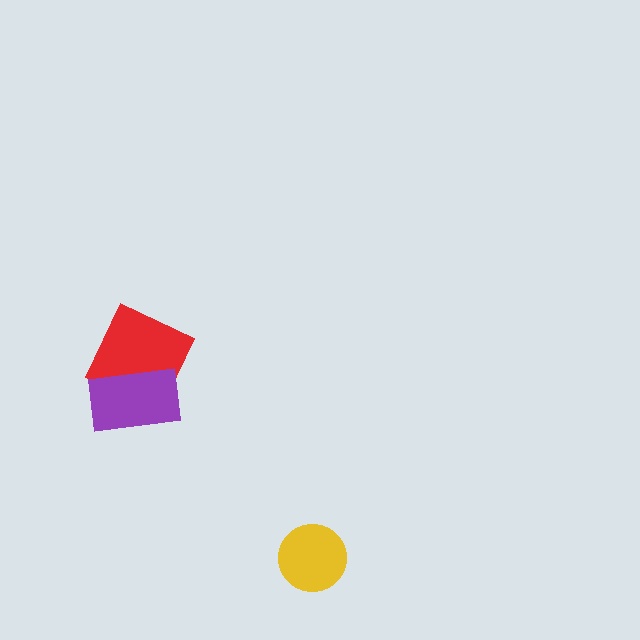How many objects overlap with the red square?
1 object overlaps with the red square.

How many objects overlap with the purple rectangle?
1 object overlaps with the purple rectangle.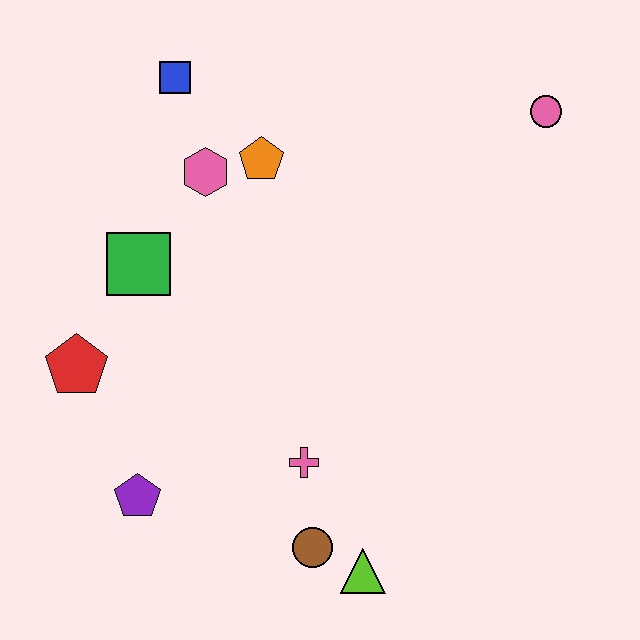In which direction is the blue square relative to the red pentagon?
The blue square is above the red pentagon.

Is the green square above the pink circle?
No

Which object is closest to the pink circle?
The orange pentagon is closest to the pink circle.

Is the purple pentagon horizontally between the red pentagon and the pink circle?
Yes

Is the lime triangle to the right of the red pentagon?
Yes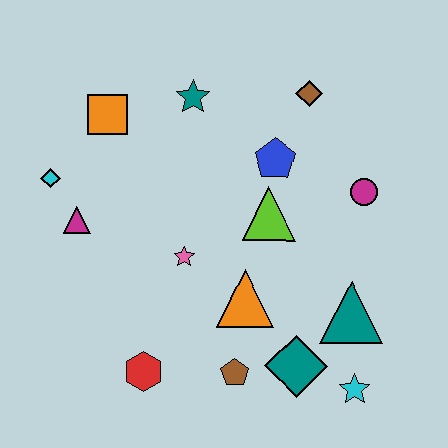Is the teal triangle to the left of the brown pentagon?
No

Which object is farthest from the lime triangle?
The cyan diamond is farthest from the lime triangle.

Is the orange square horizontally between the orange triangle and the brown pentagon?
No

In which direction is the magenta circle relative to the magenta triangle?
The magenta circle is to the right of the magenta triangle.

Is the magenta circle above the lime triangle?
Yes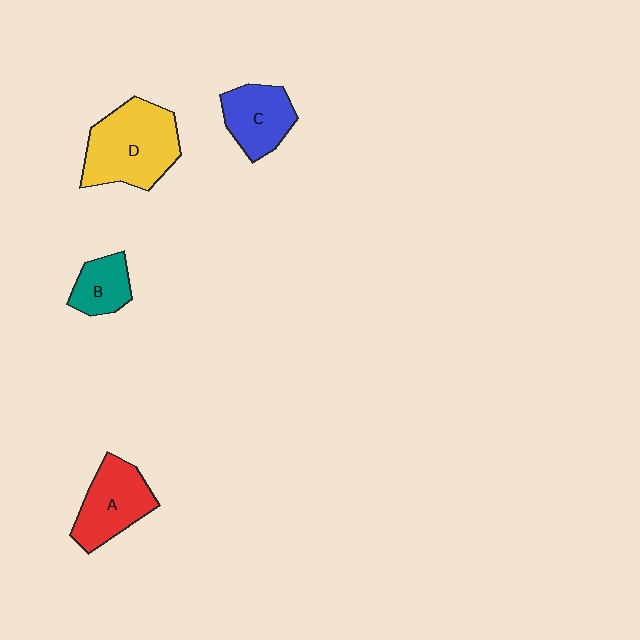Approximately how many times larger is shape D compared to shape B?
Approximately 2.3 times.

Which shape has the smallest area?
Shape B (teal).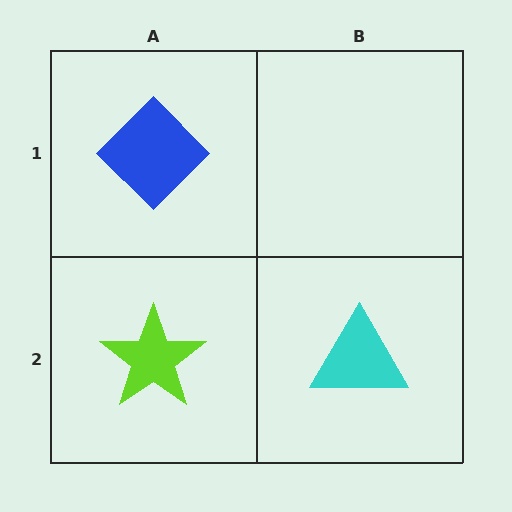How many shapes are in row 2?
2 shapes.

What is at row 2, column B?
A cyan triangle.